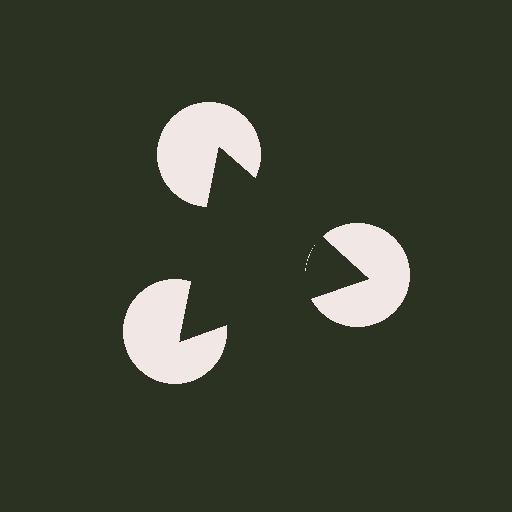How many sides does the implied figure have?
3 sides.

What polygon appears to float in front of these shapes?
An illusory triangle — its edges are inferred from the aligned wedge cuts in the pac-man discs, not physically drawn.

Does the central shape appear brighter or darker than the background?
It typically appears slightly darker than the background, even though no actual brightness change is drawn.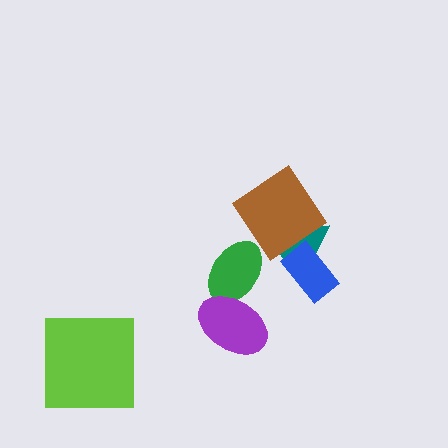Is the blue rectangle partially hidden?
Yes, it is partially covered by another shape.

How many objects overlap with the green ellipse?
2 objects overlap with the green ellipse.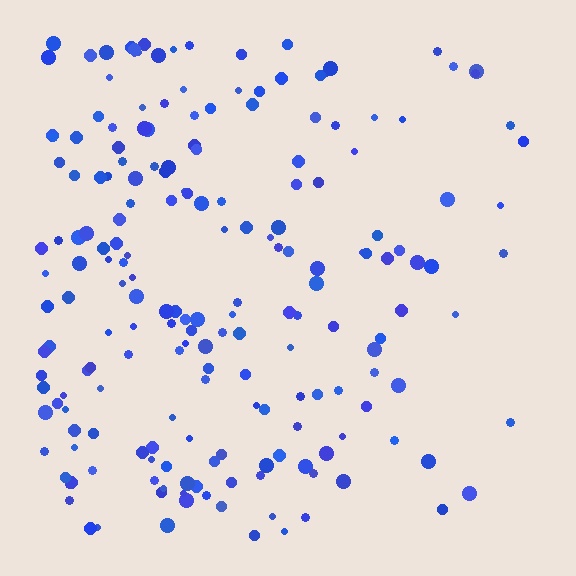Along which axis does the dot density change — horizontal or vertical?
Horizontal.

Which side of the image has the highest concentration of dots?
The left.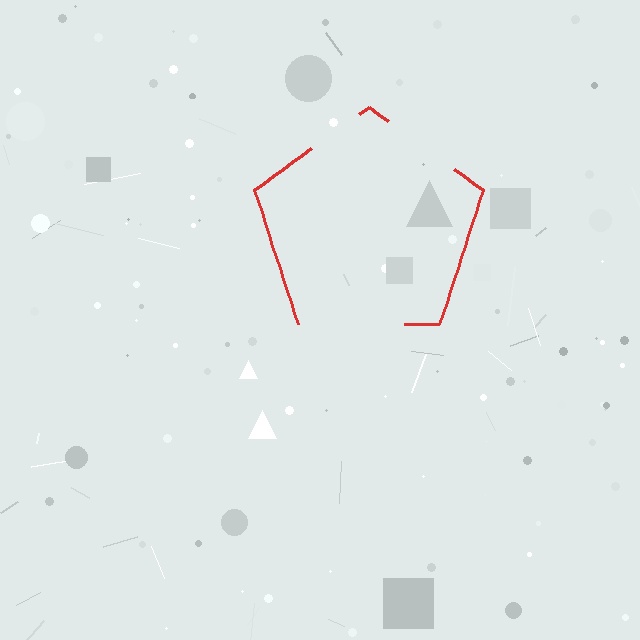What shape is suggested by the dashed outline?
The dashed outline suggests a pentagon.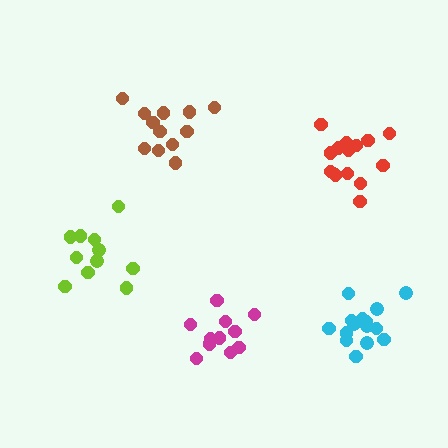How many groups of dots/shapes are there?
There are 5 groups.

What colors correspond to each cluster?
The clusters are colored: red, brown, magenta, lime, cyan.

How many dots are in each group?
Group 1: 15 dots, Group 2: 13 dots, Group 3: 11 dots, Group 4: 11 dots, Group 5: 16 dots (66 total).